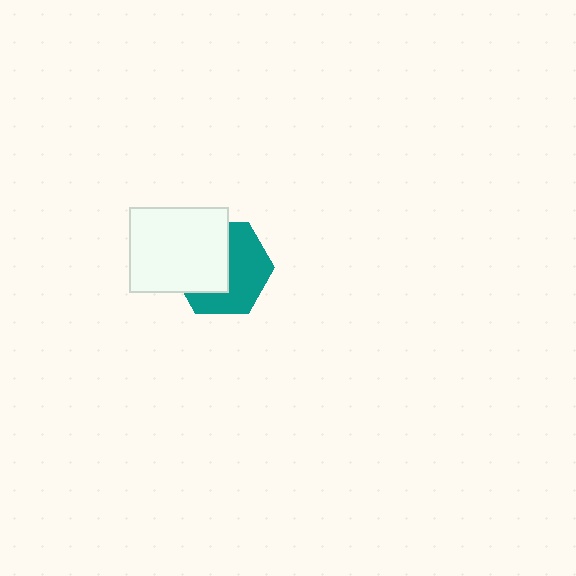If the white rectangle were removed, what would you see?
You would see the complete teal hexagon.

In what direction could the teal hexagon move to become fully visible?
The teal hexagon could move toward the lower-right. That would shift it out from behind the white rectangle entirely.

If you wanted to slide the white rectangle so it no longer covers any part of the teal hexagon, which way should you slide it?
Slide it toward the upper-left — that is the most direct way to separate the two shapes.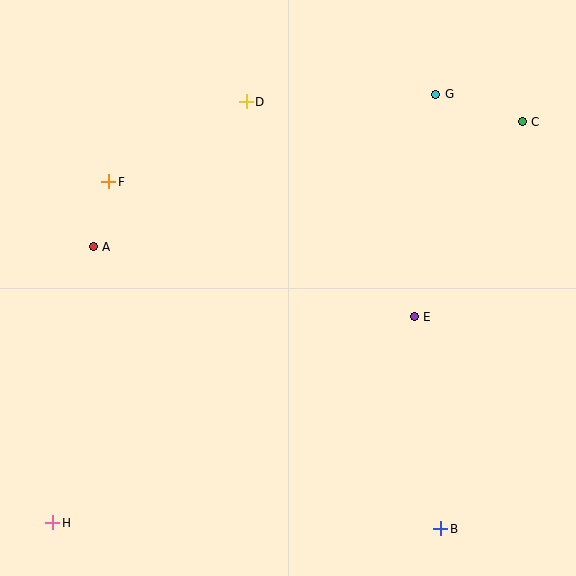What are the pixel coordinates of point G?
Point G is at (436, 94).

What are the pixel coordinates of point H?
Point H is at (53, 523).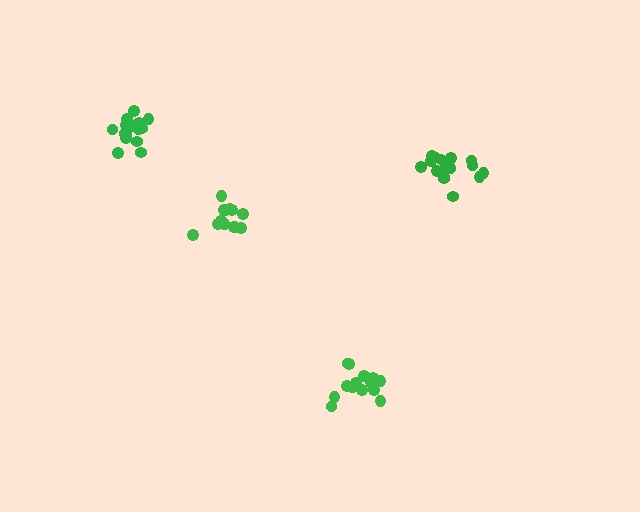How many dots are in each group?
Group 1: 17 dots, Group 2: 15 dots, Group 3: 16 dots, Group 4: 13 dots (61 total).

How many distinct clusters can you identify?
There are 4 distinct clusters.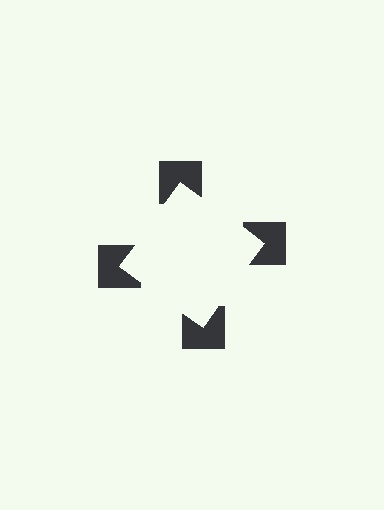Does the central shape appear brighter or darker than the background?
It typically appears slightly brighter than the background, even though no actual brightness change is drawn.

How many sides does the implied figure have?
4 sides.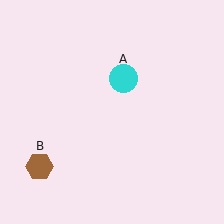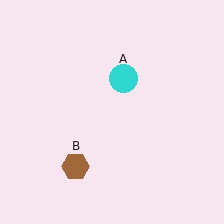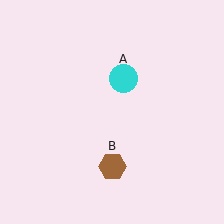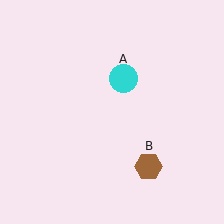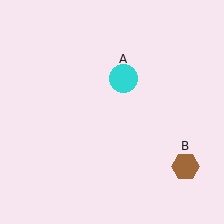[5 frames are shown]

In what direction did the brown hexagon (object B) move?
The brown hexagon (object B) moved right.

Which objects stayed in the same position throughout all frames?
Cyan circle (object A) remained stationary.